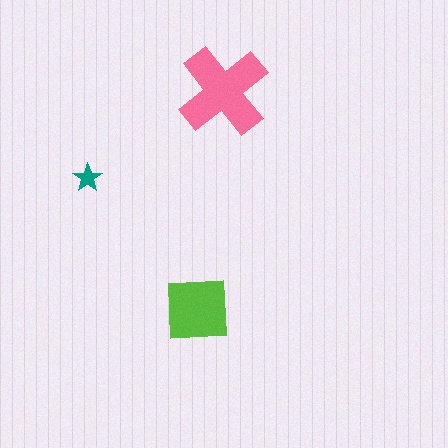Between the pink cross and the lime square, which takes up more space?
The pink cross.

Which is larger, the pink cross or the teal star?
The pink cross.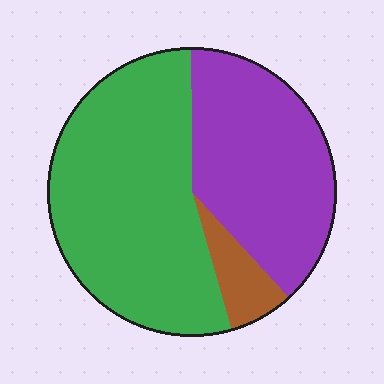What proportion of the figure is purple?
Purple takes up about three eighths (3/8) of the figure.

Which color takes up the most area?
Green, at roughly 55%.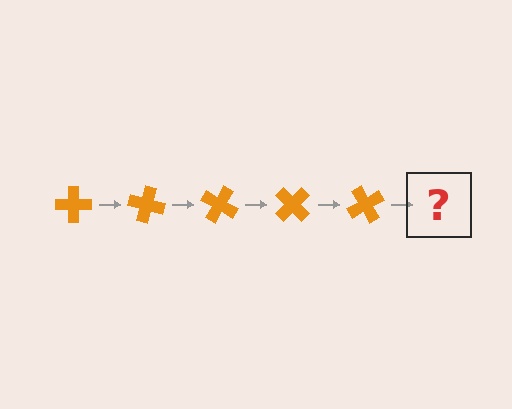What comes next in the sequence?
The next element should be an orange cross rotated 75 degrees.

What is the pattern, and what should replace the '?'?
The pattern is that the cross rotates 15 degrees each step. The '?' should be an orange cross rotated 75 degrees.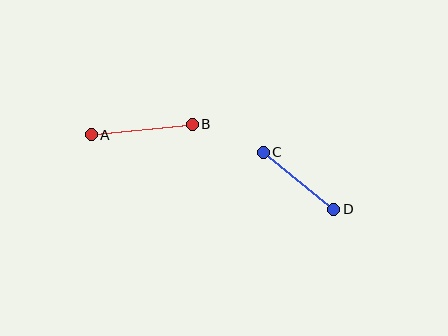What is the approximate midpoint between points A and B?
The midpoint is at approximately (142, 130) pixels.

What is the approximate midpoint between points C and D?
The midpoint is at approximately (298, 181) pixels.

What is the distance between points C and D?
The distance is approximately 91 pixels.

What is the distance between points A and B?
The distance is approximately 102 pixels.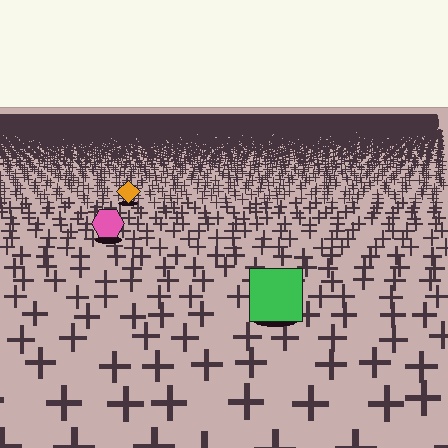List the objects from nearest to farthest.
From nearest to farthest: the green square, the pink hexagon, the orange diamond.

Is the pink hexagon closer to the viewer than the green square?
No. The green square is closer — you can tell from the texture gradient: the ground texture is coarser near it.